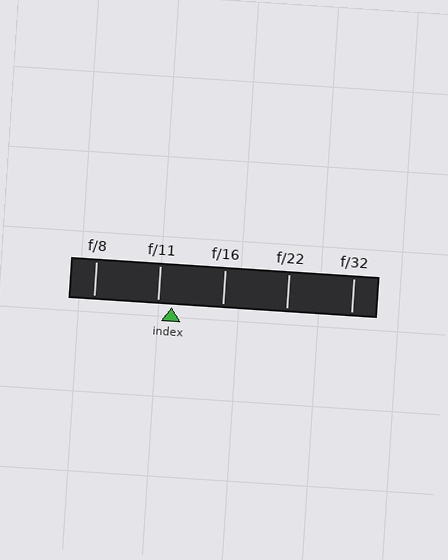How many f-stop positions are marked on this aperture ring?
There are 5 f-stop positions marked.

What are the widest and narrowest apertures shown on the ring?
The widest aperture shown is f/8 and the narrowest is f/32.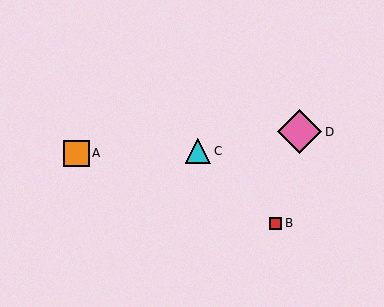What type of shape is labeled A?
Shape A is an orange square.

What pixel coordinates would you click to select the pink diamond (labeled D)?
Click at (300, 132) to select the pink diamond D.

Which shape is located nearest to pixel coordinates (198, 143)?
The cyan triangle (labeled C) at (198, 151) is nearest to that location.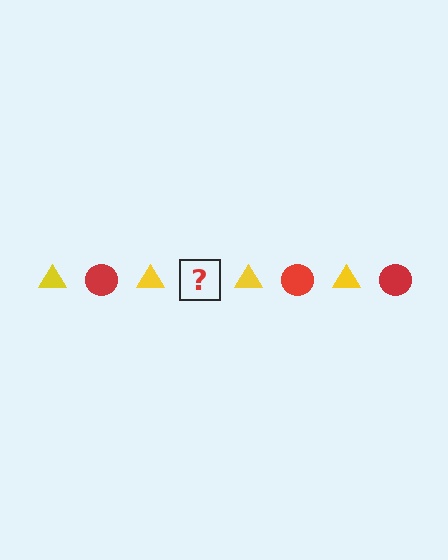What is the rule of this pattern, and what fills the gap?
The rule is that the pattern alternates between yellow triangle and red circle. The gap should be filled with a red circle.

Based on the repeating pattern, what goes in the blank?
The blank should be a red circle.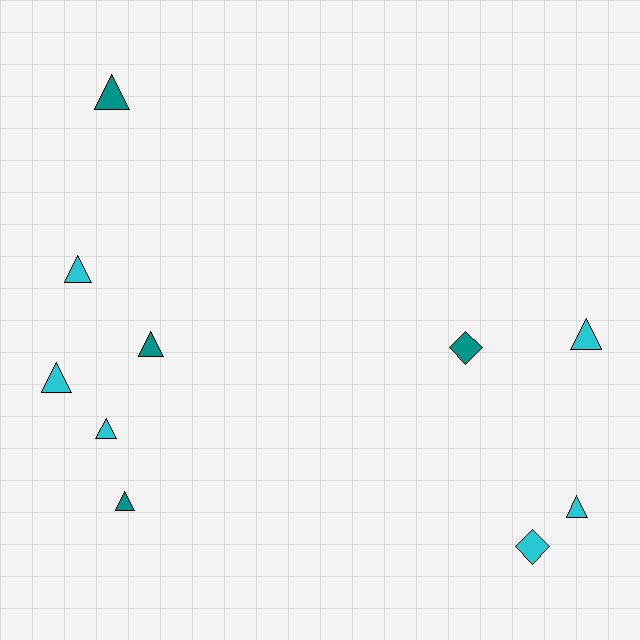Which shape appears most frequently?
Triangle, with 8 objects.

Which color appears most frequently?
Cyan, with 6 objects.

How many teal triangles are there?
There are 3 teal triangles.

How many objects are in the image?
There are 10 objects.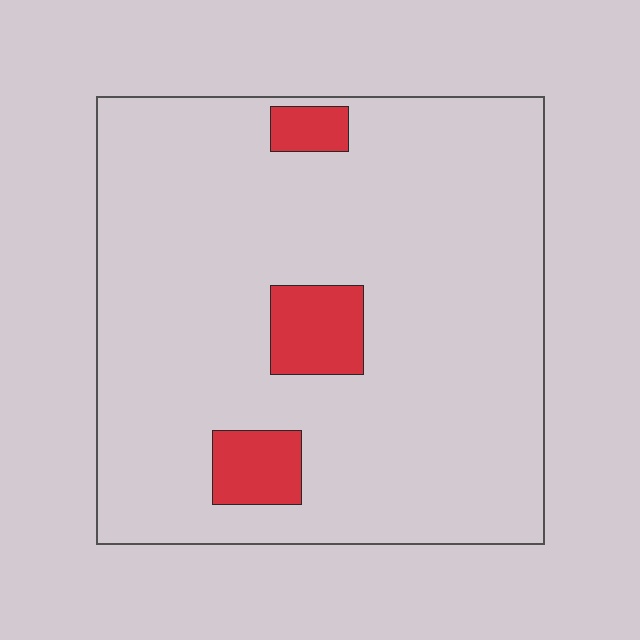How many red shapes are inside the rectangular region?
3.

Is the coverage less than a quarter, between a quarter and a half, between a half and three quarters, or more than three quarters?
Less than a quarter.